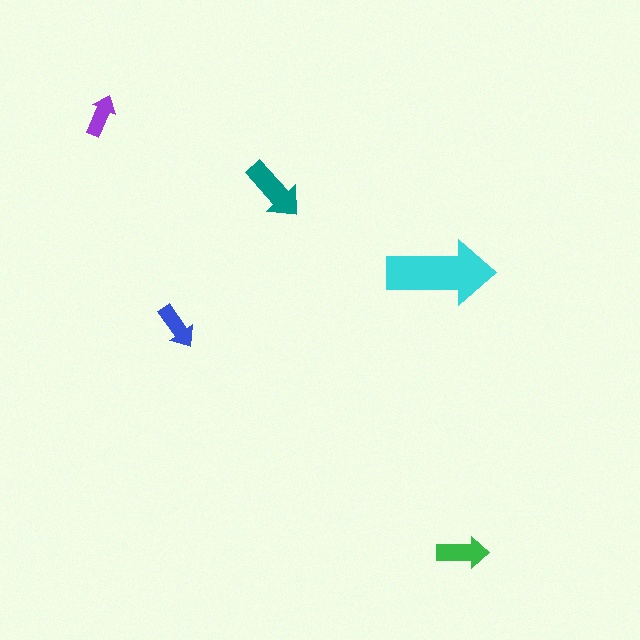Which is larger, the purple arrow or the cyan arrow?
The cyan one.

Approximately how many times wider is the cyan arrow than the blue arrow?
About 2.5 times wider.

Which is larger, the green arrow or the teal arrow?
The teal one.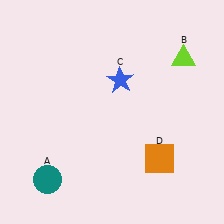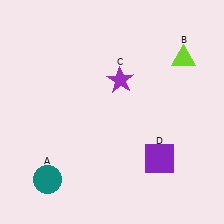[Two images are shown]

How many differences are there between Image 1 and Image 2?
There are 2 differences between the two images.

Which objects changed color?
C changed from blue to purple. D changed from orange to purple.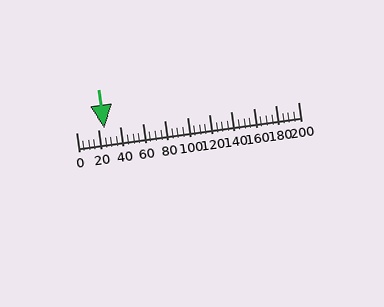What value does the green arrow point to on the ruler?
The green arrow points to approximately 25.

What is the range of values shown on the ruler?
The ruler shows values from 0 to 200.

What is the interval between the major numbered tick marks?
The major tick marks are spaced 20 units apart.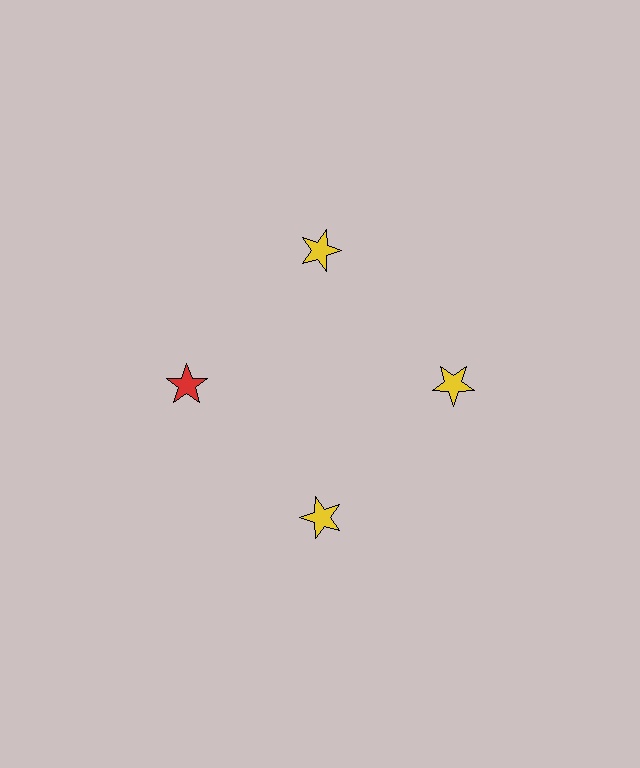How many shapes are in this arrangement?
There are 4 shapes arranged in a ring pattern.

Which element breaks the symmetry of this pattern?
The red star at roughly the 9 o'clock position breaks the symmetry. All other shapes are yellow stars.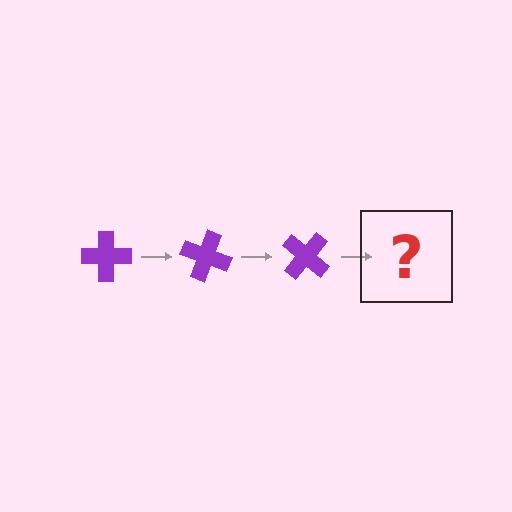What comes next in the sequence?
The next element should be a purple cross rotated 60 degrees.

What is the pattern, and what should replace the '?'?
The pattern is that the cross rotates 20 degrees each step. The '?' should be a purple cross rotated 60 degrees.